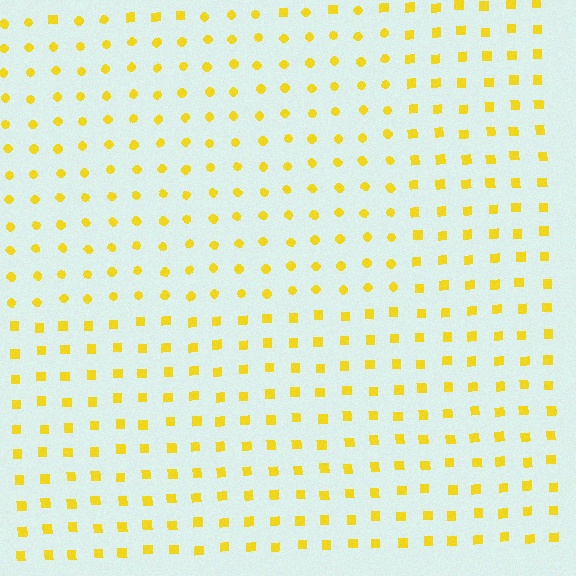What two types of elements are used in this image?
The image uses circles inside the rectangle region and squares outside it.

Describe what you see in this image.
The image is filled with small yellow elements arranged in a uniform grid. A rectangle-shaped region contains circles, while the surrounding area contains squares. The boundary is defined purely by the change in element shape.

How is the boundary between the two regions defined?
The boundary is defined by a change in element shape: circles inside vs. squares outside. All elements share the same color and spacing.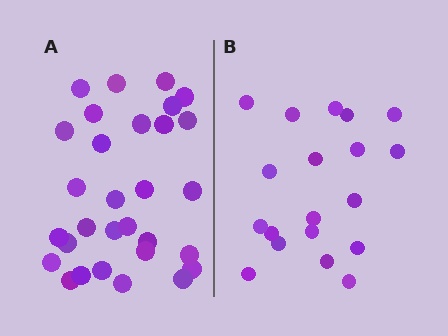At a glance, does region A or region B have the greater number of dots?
Region A (the left region) has more dots.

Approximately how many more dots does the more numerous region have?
Region A has roughly 12 or so more dots than region B.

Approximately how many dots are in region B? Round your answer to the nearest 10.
About 20 dots. (The exact count is 19, which rounds to 20.)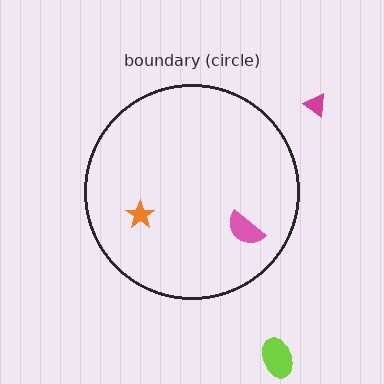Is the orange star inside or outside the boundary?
Inside.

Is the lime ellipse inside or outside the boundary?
Outside.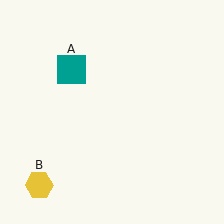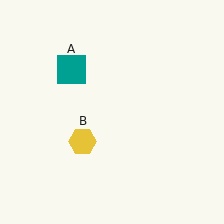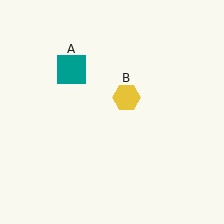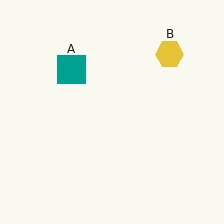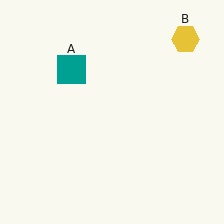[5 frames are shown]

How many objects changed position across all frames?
1 object changed position: yellow hexagon (object B).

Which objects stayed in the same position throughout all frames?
Teal square (object A) remained stationary.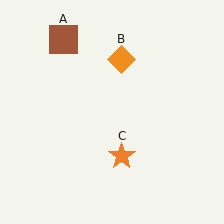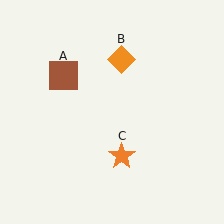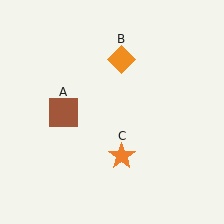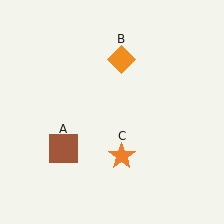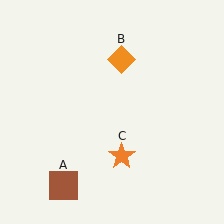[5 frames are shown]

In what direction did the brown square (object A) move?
The brown square (object A) moved down.